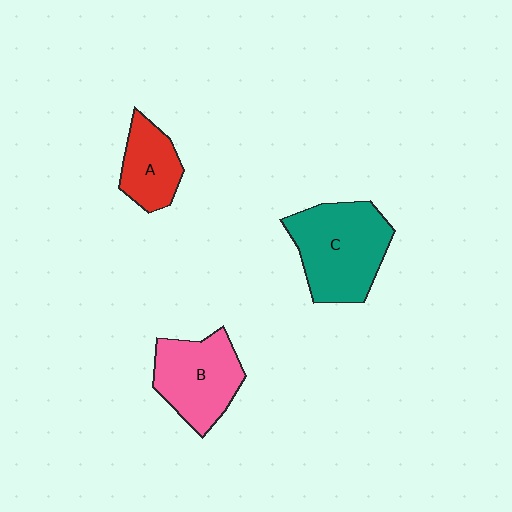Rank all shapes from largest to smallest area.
From largest to smallest: C (teal), B (pink), A (red).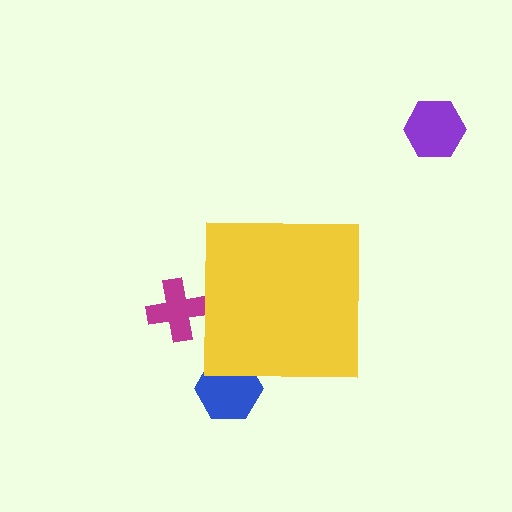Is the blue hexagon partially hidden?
Yes, the blue hexagon is partially hidden behind the yellow square.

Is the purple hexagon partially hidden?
No, the purple hexagon is fully visible.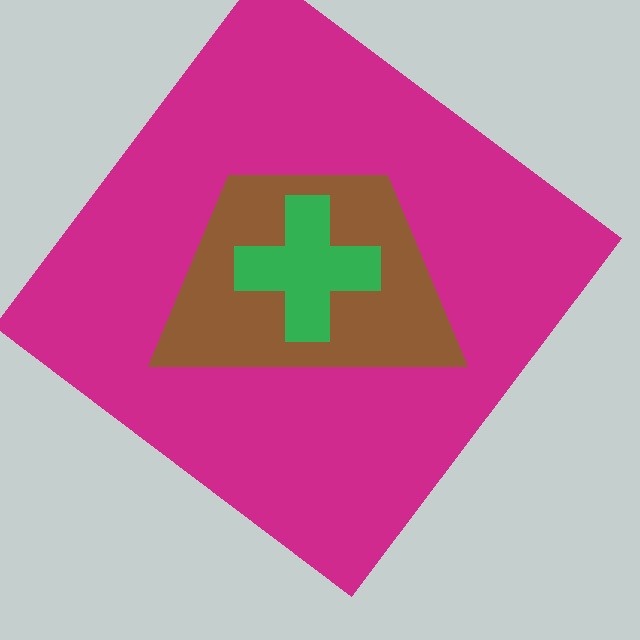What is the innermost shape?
The green cross.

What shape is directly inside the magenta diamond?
The brown trapezoid.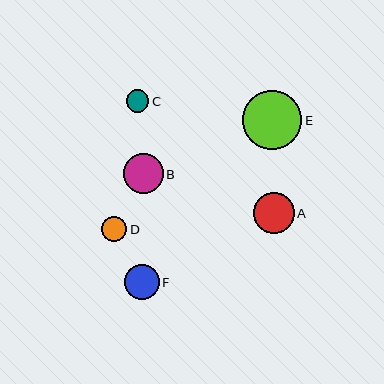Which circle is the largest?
Circle E is the largest with a size of approximately 59 pixels.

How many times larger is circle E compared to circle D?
Circle E is approximately 2.4 times the size of circle D.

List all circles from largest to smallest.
From largest to smallest: E, A, B, F, D, C.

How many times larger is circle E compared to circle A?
Circle E is approximately 1.4 times the size of circle A.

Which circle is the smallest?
Circle C is the smallest with a size of approximately 23 pixels.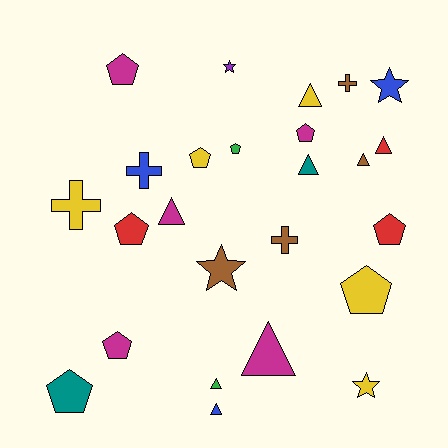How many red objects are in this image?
There are 3 red objects.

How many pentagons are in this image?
There are 9 pentagons.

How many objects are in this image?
There are 25 objects.